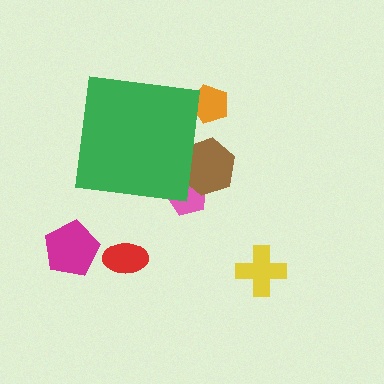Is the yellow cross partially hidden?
No, the yellow cross is fully visible.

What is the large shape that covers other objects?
A green square.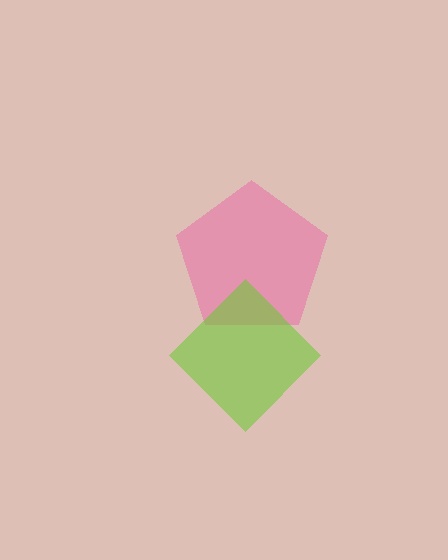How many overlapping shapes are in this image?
There are 2 overlapping shapes in the image.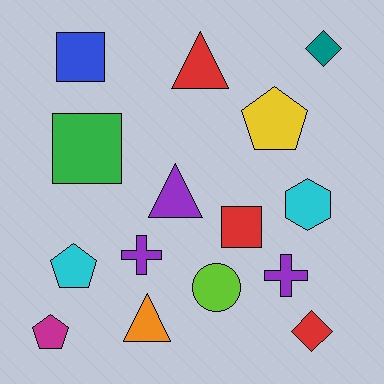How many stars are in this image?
There are no stars.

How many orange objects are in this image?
There is 1 orange object.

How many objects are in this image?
There are 15 objects.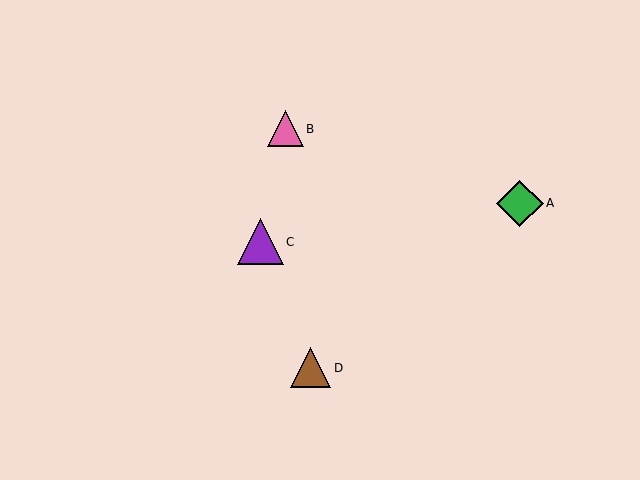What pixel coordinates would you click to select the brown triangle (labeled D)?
Click at (311, 368) to select the brown triangle D.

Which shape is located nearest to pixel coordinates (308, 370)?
The brown triangle (labeled D) at (311, 368) is nearest to that location.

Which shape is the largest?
The green diamond (labeled A) is the largest.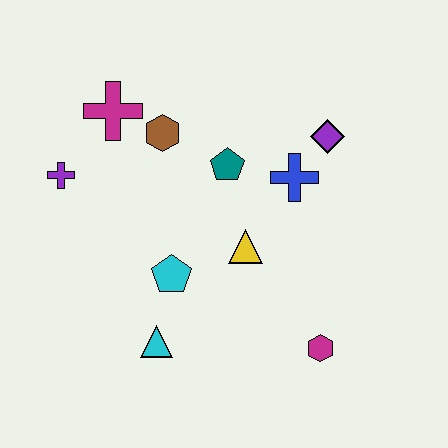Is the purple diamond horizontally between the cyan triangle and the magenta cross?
No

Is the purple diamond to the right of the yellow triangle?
Yes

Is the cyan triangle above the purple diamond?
No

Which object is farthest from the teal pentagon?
The magenta hexagon is farthest from the teal pentagon.